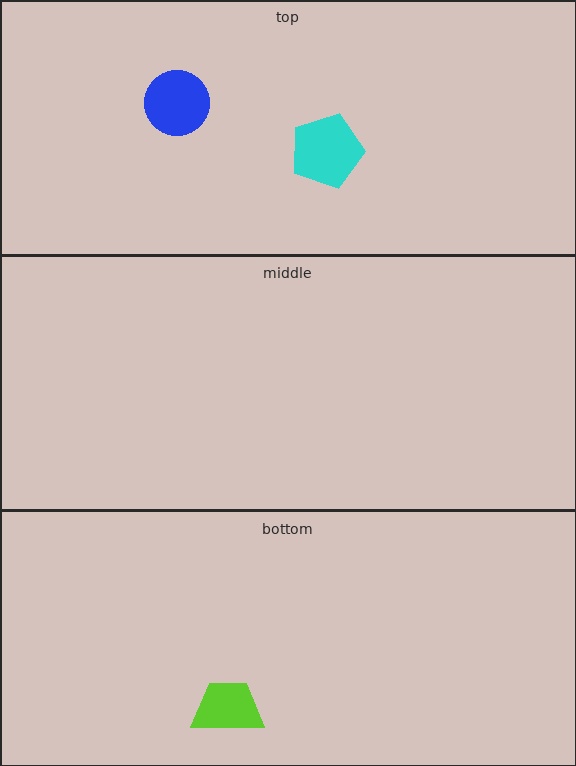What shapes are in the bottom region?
The lime trapezoid.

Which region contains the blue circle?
The top region.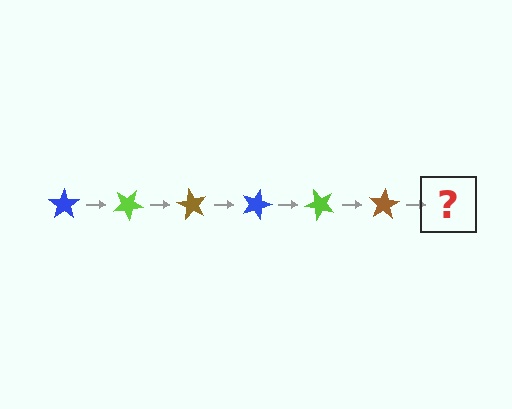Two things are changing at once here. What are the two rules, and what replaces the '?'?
The two rules are that it rotates 30 degrees each step and the color cycles through blue, lime, and brown. The '?' should be a blue star, rotated 180 degrees from the start.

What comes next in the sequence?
The next element should be a blue star, rotated 180 degrees from the start.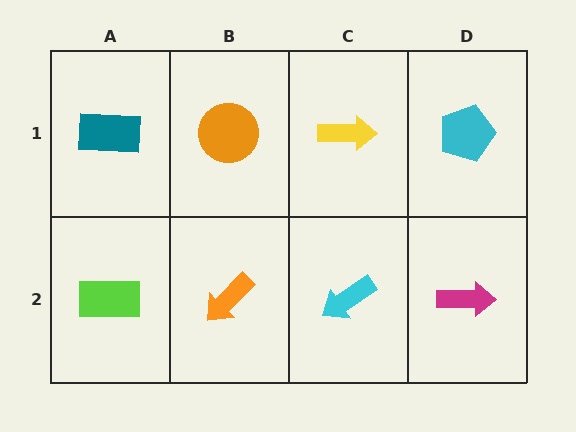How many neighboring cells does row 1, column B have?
3.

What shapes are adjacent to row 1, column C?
A cyan arrow (row 2, column C), an orange circle (row 1, column B), a cyan pentagon (row 1, column D).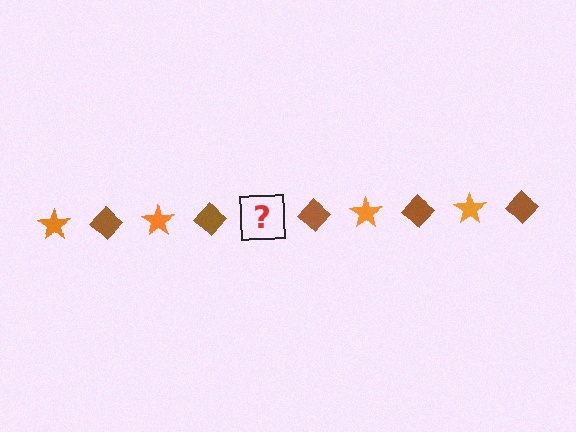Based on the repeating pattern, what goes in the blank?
The blank should be an orange star.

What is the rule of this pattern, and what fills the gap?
The rule is that the pattern alternates between orange star and brown diamond. The gap should be filled with an orange star.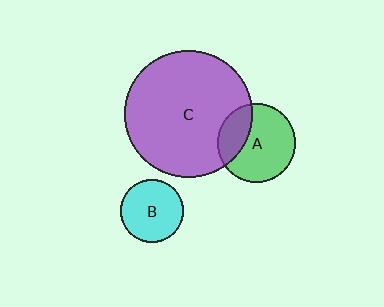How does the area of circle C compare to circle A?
Approximately 2.6 times.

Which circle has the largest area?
Circle C (purple).